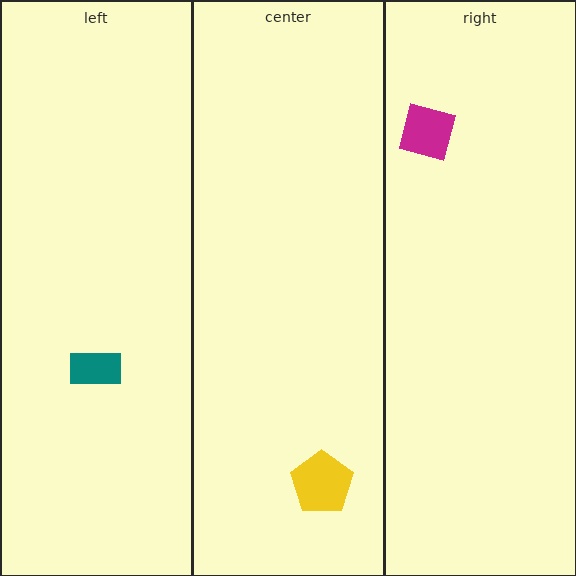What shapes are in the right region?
The magenta square.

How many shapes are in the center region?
1.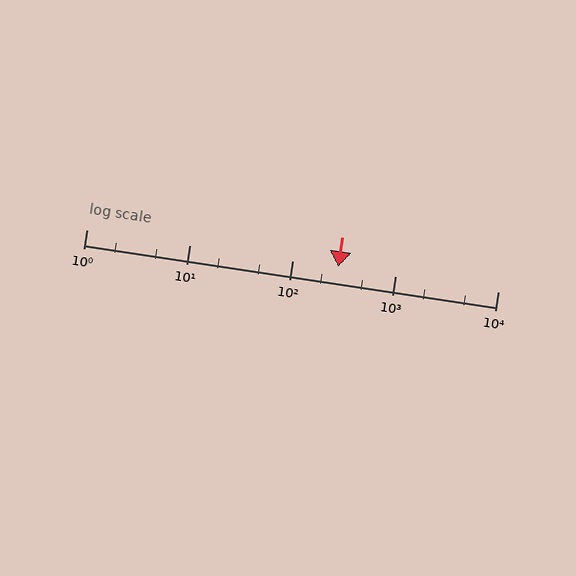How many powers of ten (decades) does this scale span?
The scale spans 4 decades, from 1 to 10000.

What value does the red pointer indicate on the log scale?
The pointer indicates approximately 280.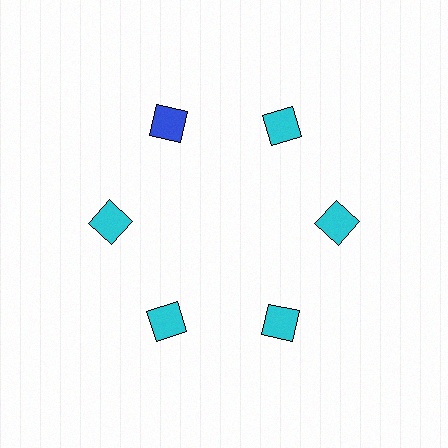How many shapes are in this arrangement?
There are 6 shapes arranged in a ring pattern.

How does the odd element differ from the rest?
It has a different color: blue instead of cyan.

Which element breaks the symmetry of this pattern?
The blue diamond at roughly the 11 o'clock position breaks the symmetry. All other shapes are cyan diamonds.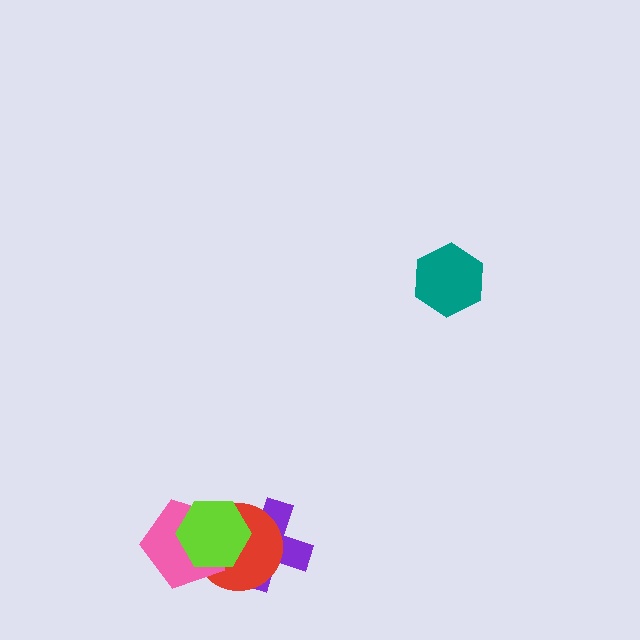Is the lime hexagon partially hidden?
No, no other shape covers it.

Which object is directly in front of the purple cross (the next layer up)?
The red circle is directly in front of the purple cross.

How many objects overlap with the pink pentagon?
3 objects overlap with the pink pentagon.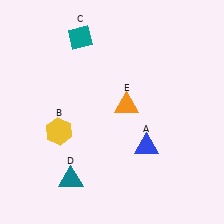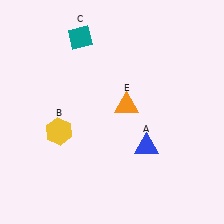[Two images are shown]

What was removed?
The teal triangle (D) was removed in Image 2.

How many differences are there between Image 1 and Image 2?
There is 1 difference between the two images.